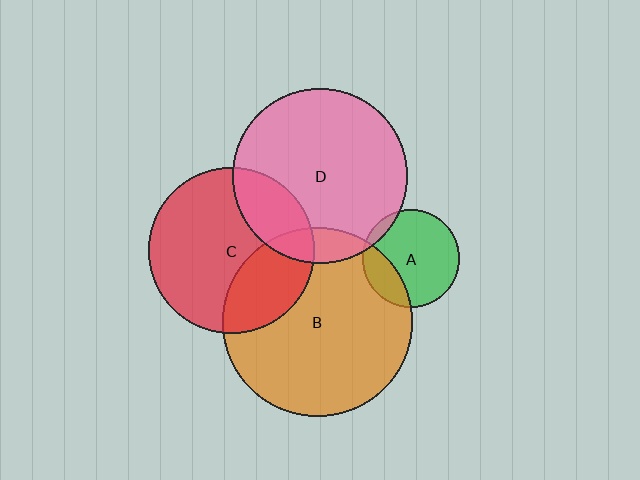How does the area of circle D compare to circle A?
Approximately 3.2 times.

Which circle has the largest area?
Circle B (orange).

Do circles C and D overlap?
Yes.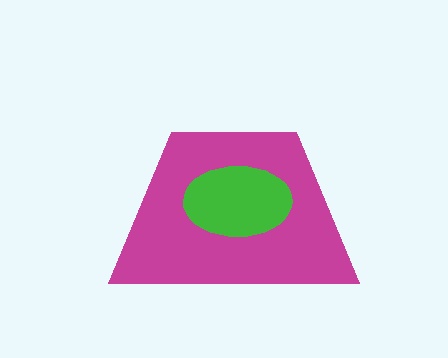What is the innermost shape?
The green ellipse.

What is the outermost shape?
The magenta trapezoid.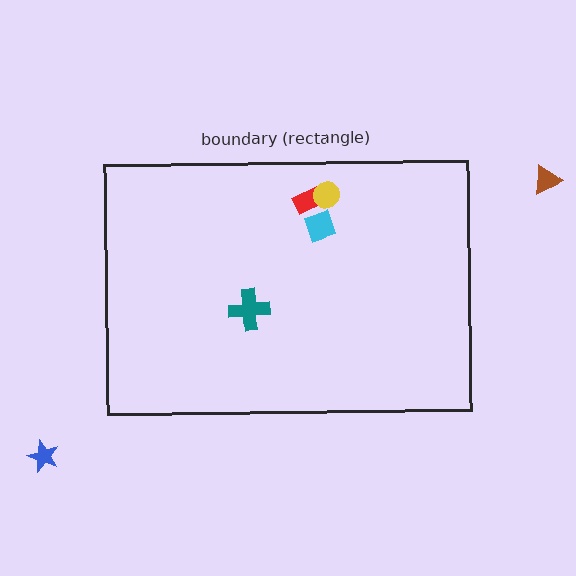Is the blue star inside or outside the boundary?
Outside.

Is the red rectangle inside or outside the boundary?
Inside.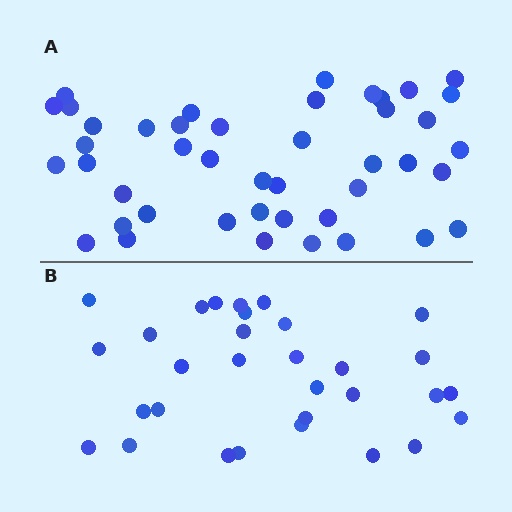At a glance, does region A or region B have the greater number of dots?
Region A (the top region) has more dots.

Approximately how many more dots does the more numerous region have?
Region A has approximately 15 more dots than region B.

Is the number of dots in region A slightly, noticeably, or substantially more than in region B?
Region A has noticeably more, but not dramatically so. The ratio is roughly 1.4 to 1.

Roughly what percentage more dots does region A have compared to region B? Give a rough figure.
About 40% more.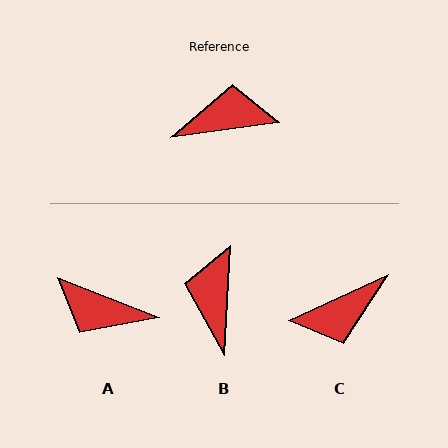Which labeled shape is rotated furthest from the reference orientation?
C, about 163 degrees away.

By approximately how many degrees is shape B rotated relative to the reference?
Approximately 79 degrees counter-clockwise.